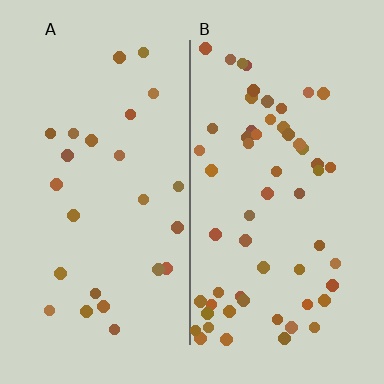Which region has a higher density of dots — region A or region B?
B (the right).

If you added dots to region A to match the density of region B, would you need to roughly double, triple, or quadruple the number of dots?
Approximately double.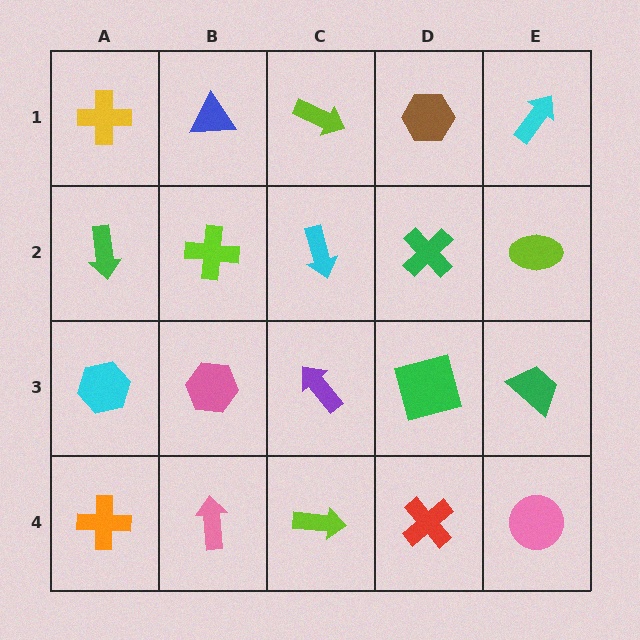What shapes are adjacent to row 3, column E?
A lime ellipse (row 2, column E), a pink circle (row 4, column E), a green square (row 3, column D).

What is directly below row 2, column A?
A cyan hexagon.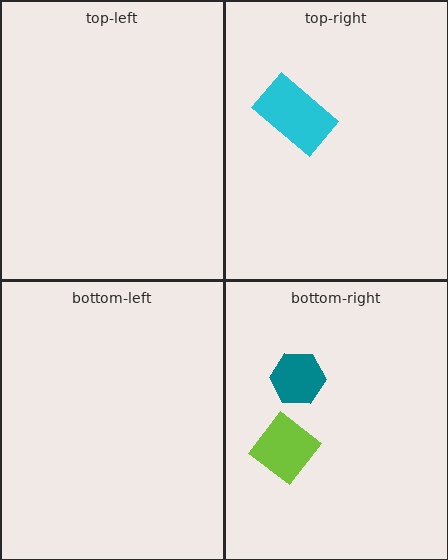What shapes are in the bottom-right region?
The teal hexagon, the lime diamond.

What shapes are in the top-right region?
The cyan rectangle.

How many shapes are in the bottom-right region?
2.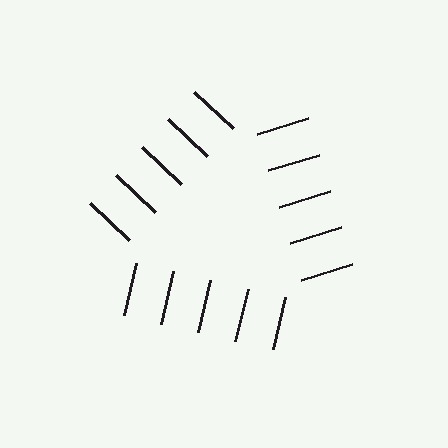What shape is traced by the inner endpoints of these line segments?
An illusory triangle — the line segments terminate on its edges but no continuous stroke is drawn.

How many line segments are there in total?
15 — 5 along each of the 3 edges.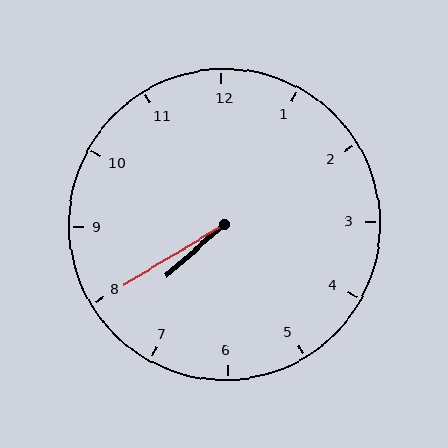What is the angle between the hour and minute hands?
Approximately 10 degrees.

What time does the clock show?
7:40.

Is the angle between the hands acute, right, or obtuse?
It is acute.